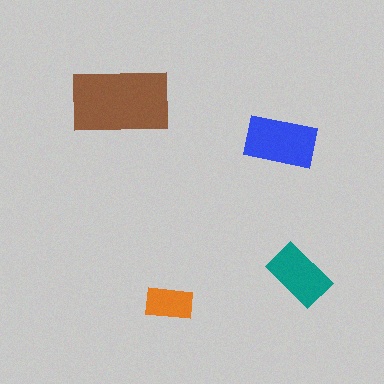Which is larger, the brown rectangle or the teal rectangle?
The brown one.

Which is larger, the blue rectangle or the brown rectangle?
The brown one.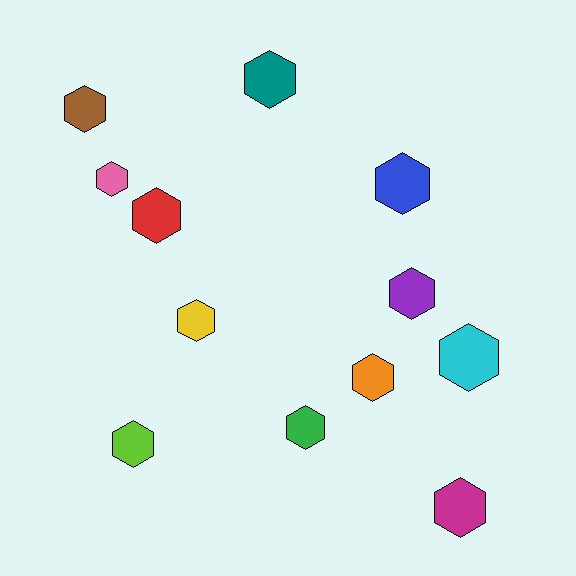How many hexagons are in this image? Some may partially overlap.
There are 12 hexagons.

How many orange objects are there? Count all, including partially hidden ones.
There is 1 orange object.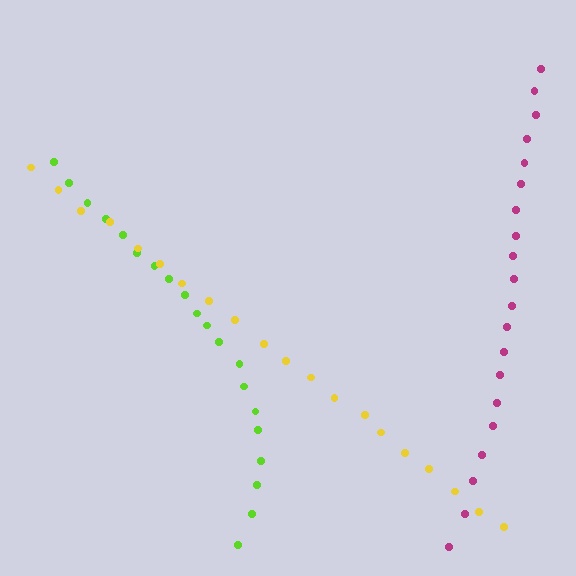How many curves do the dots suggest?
There are 3 distinct paths.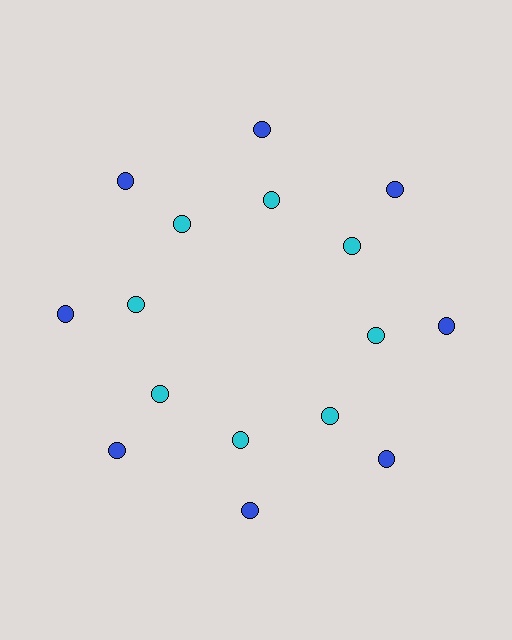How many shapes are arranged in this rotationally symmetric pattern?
There are 16 shapes, arranged in 8 groups of 2.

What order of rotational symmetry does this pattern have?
This pattern has 8-fold rotational symmetry.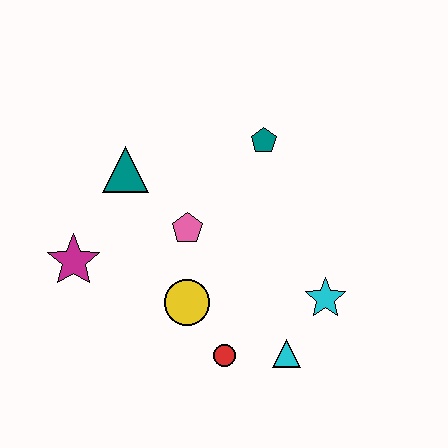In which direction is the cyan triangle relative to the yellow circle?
The cyan triangle is to the right of the yellow circle.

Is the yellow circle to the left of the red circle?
Yes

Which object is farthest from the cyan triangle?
The teal triangle is farthest from the cyan triangle.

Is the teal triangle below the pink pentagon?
No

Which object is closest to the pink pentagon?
The yellow circle is closest to the pink pentagon.